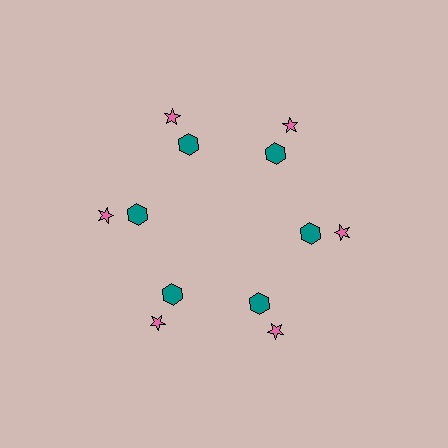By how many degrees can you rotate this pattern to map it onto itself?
The pattern maps onto itself every 60 degrees of rotation.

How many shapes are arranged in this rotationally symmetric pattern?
There are 12 shapes, arranged in 6 groups of 2.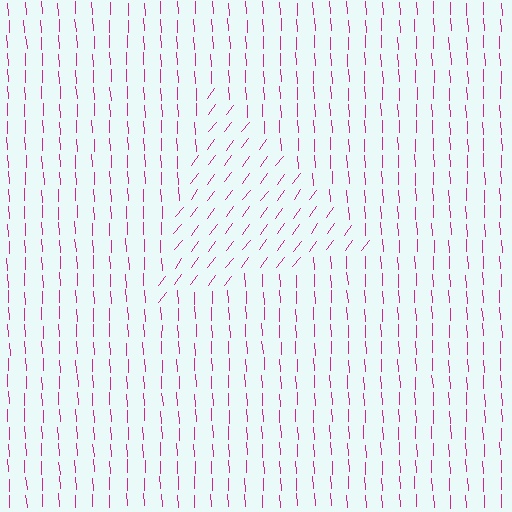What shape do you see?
I see a triangle.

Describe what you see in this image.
The image is filled with small magenta line segments. A triangle region in the image has lines oriented differently from the surrounding lines, creating a visible texture boundary.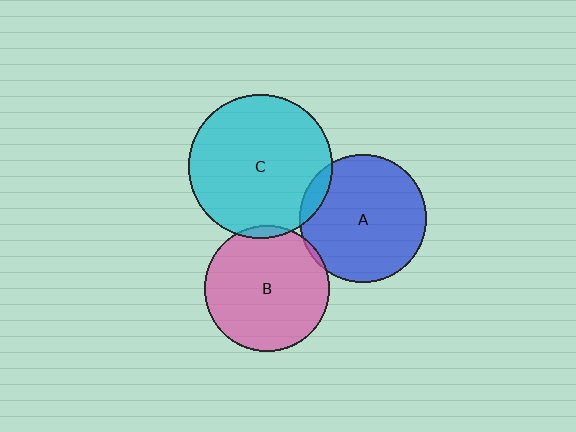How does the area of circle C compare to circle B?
Approximately 1.3 times.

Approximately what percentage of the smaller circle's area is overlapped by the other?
Approximately 10%.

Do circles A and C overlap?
Yes.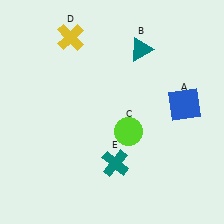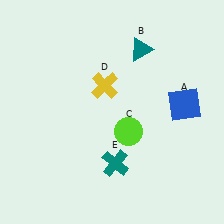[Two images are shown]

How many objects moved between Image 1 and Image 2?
1 object moved between the two images.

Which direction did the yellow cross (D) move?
The yellow cross (D) moved down.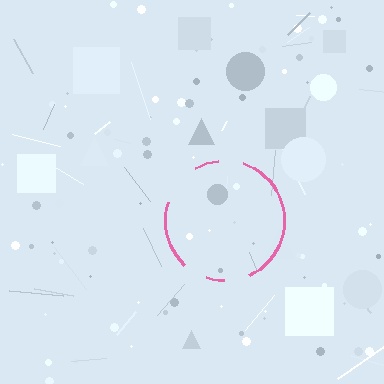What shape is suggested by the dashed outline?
The dashed outline suggests a circle.